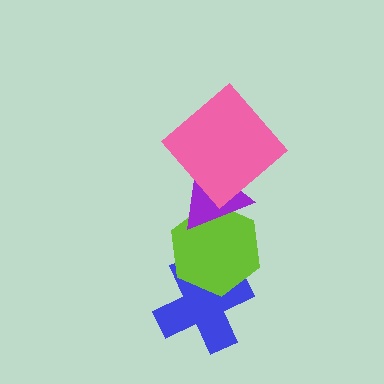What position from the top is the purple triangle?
The purple triangle is 2nd from the top.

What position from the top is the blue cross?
The blue cross is 4th from the top.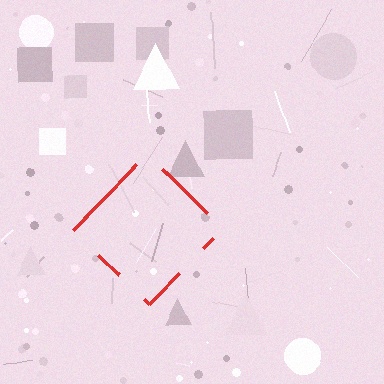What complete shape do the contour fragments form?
The contour fragments form a diamond.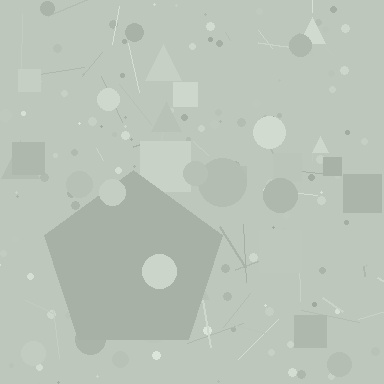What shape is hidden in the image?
A pentagon is hidden in the image.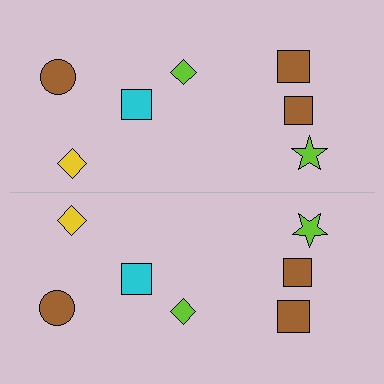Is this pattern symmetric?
Yes, this pattern has bilateral (reflection) symmetry.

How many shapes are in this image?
There are 14 shapes in this image.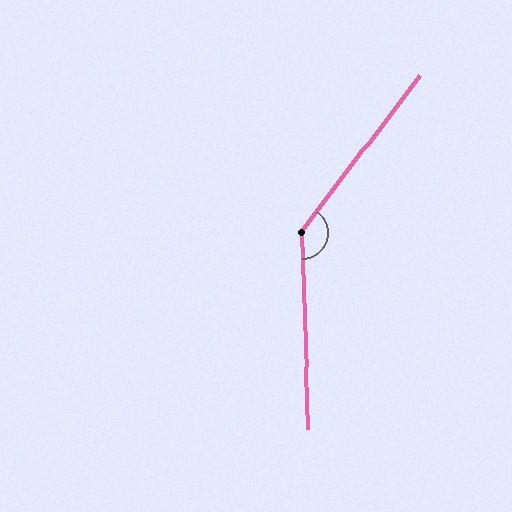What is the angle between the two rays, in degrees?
Approximately 142 degrees.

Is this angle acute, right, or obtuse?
It is obtuse.